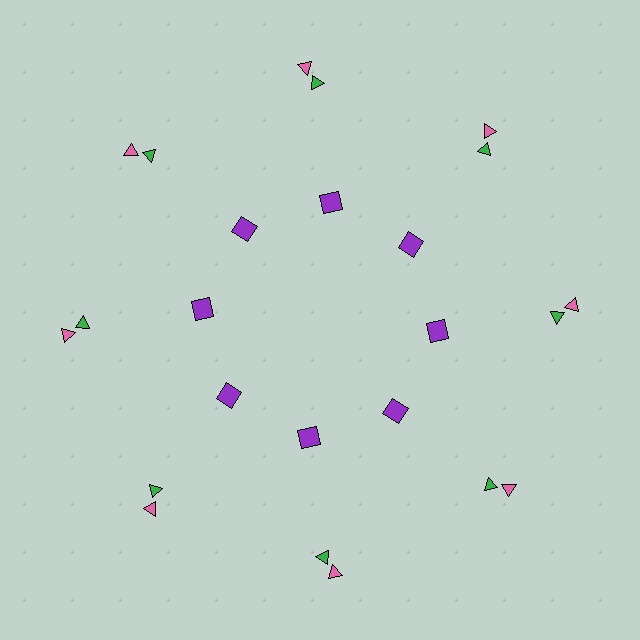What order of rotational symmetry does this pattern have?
This pattern has 8-fold rotational symmetry.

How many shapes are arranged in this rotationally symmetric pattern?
There are 24 shapes, arranged in 8 groups of 3.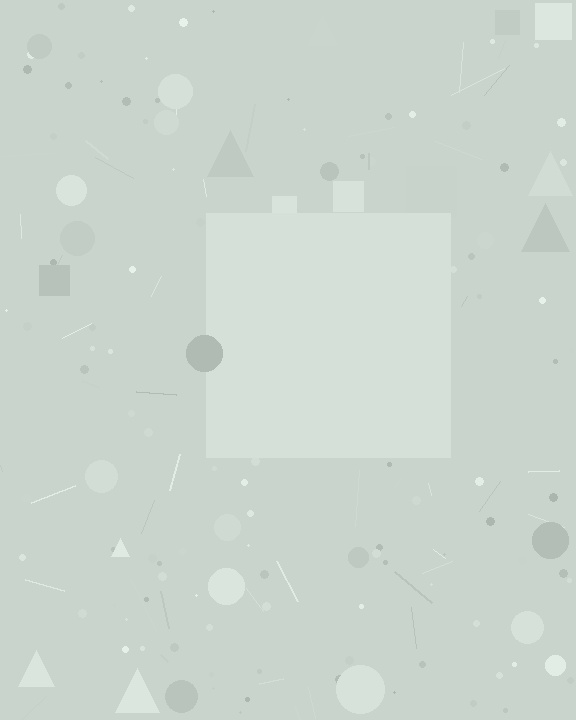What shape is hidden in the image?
A square is hidden in the image.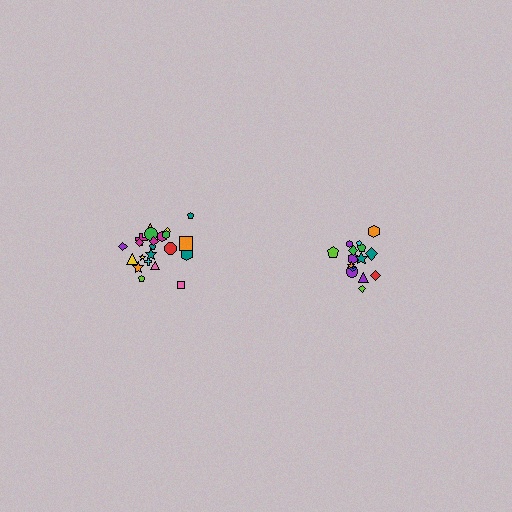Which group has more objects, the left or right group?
The left group.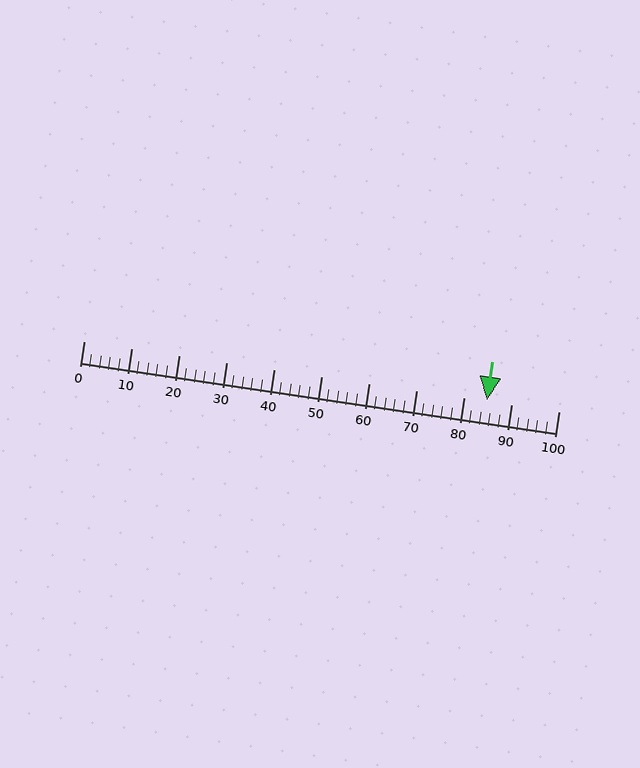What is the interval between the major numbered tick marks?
The major tick marks are spaced 10 units apart.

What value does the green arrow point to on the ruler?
The green arrow points to approximately 85.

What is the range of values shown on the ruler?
The ruler shows values from 0 to 100.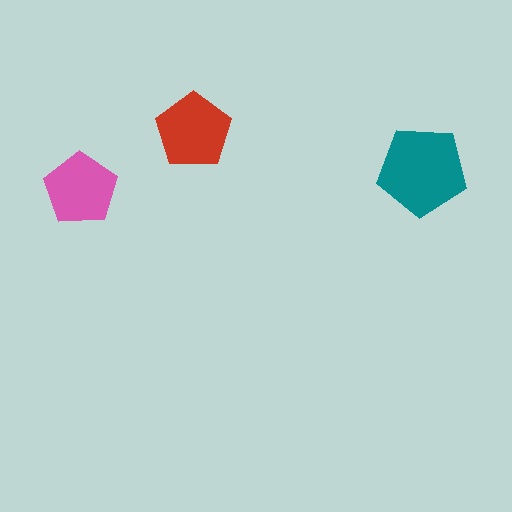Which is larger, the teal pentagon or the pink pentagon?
The teal one.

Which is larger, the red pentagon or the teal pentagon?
The teal one.